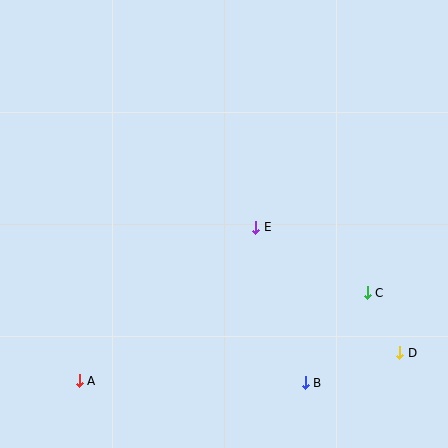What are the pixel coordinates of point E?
Point E is at (256, 227).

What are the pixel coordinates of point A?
Point A is at (79, 381).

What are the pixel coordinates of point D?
Point D is at (400, 353).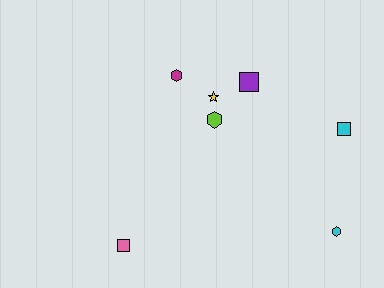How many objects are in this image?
There are 7 objects.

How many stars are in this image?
There is 1 star.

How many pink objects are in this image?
There is 1 pink object.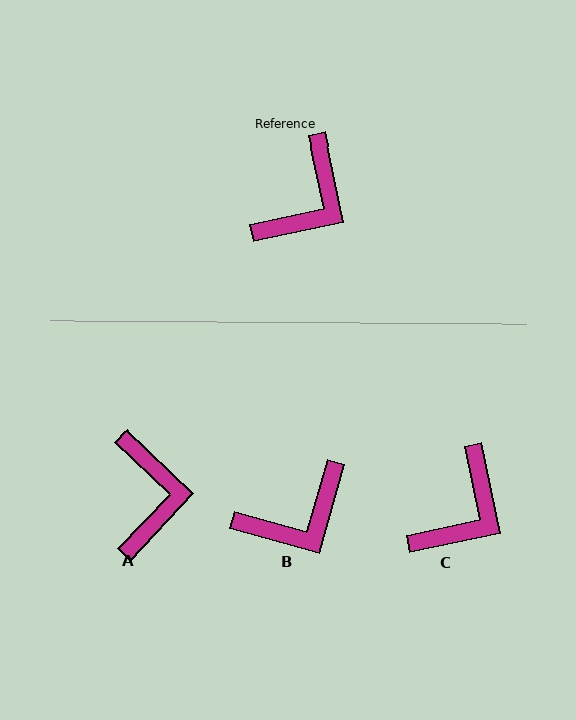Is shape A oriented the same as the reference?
No, it is off by about 35 degrees.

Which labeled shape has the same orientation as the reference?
C.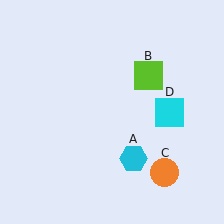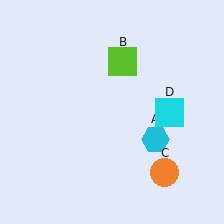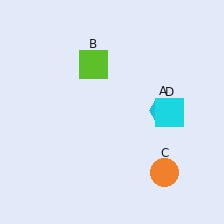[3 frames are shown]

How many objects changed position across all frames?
2 objects changed position: cyan hexagon (object A), lime square (object B).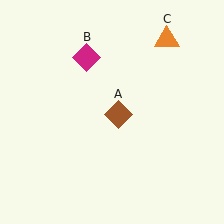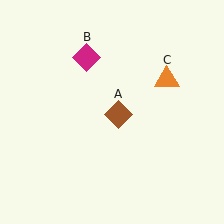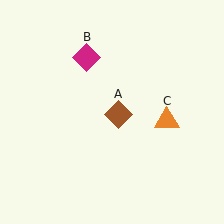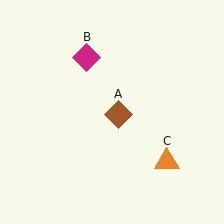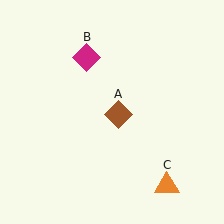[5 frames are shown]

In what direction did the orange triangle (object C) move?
The orange triangle (object C) moved down.